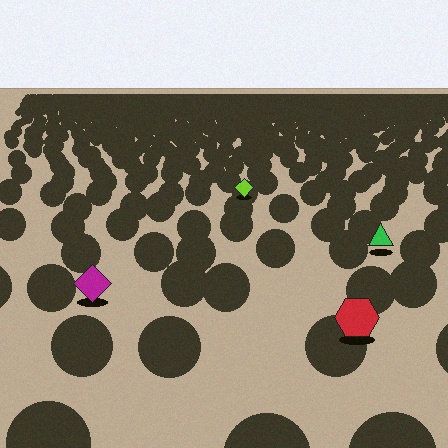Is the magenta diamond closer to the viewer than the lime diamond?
Yes. The magenta diamond is closer — you can tell from the texture gradient: the ground texture is coarser near it.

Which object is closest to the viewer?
The red hexagon is closest. The texture marks near it are larger and more spread out.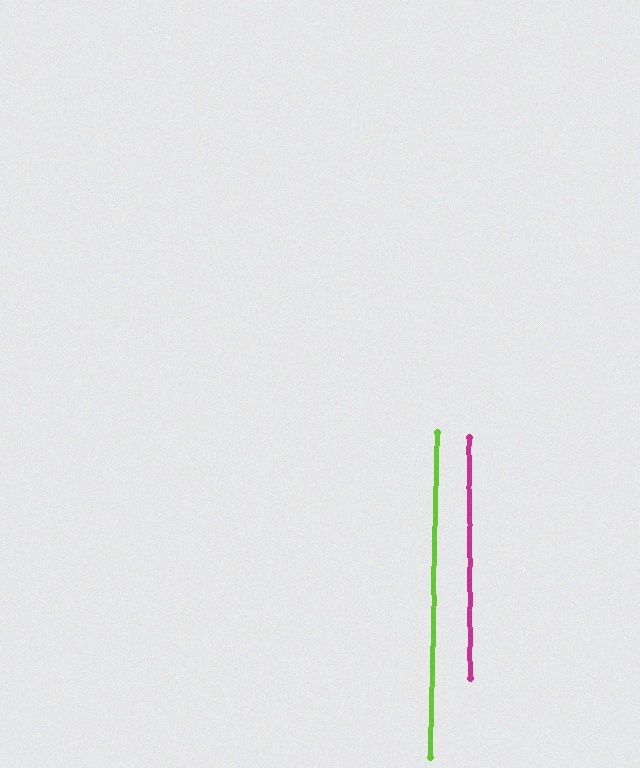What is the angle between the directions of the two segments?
Approximately 2 degrees.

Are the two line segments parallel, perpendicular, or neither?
Parallel — their directions differ by only 1.5°.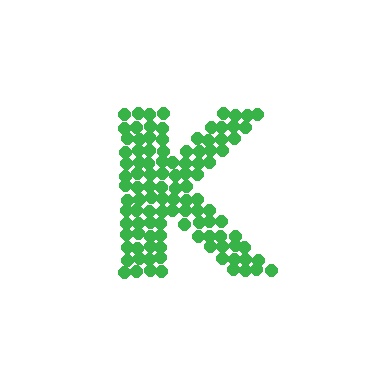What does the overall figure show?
The overall figure shows the letter K.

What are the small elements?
The small elements are circles.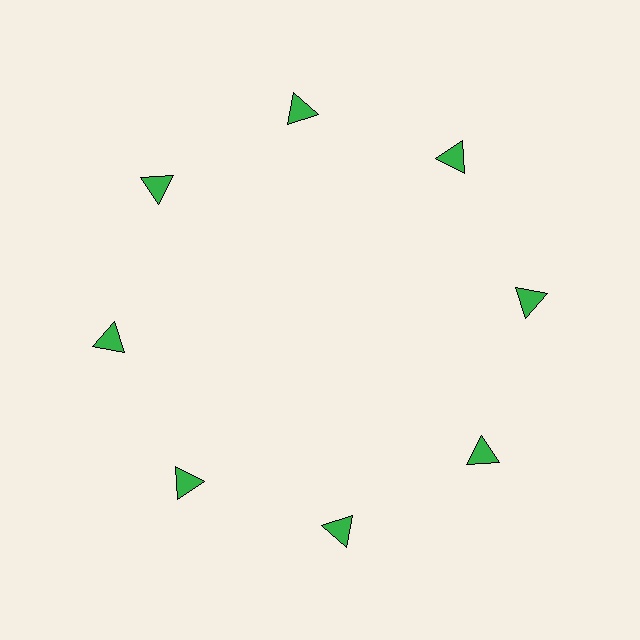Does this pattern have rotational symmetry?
Yes, this pattern has 8-fold rotational symmetry. It looks the same after rotating 45 degrees around the center.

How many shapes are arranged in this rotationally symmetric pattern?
There are 8 shapes, arranged in 8 groups of 1.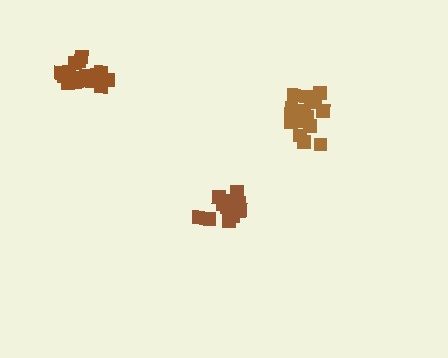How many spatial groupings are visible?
There are 3 spatial groupings.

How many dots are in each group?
Group 1: 19 dots, Group 2: 14 dots, Group 3: 17 dots (50 total).